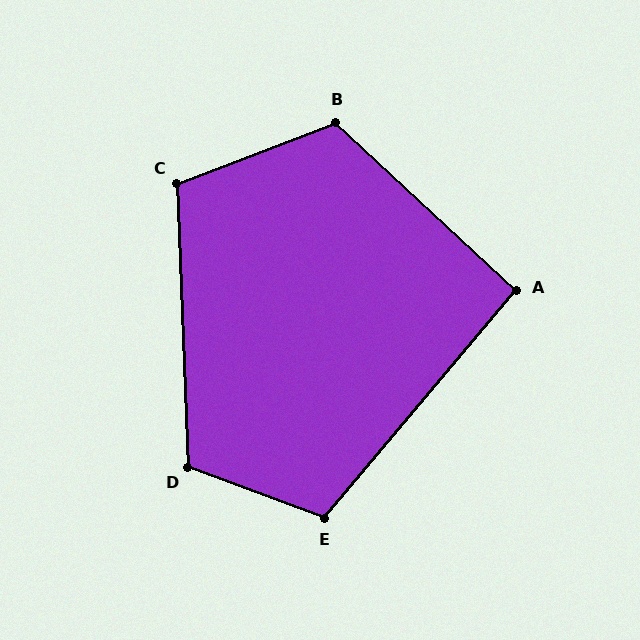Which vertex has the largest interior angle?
B, at approximately 116 degrees.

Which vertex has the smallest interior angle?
A, at approximately 93 degrees.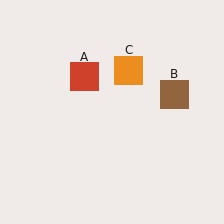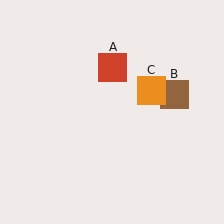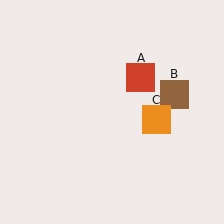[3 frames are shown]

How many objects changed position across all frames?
2 objects changed position: red square (object A), orange square (object C).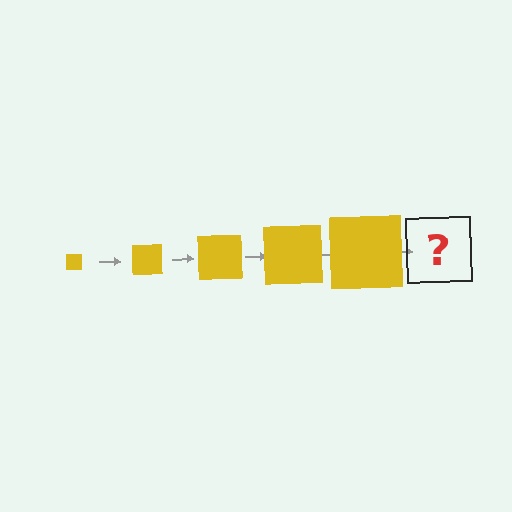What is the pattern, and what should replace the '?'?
The pattern is that the square gets progressively larger each step. The '?' should be a yellow square, larger than the previous one.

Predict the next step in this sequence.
The next step is a yellow square, larger than the previous one.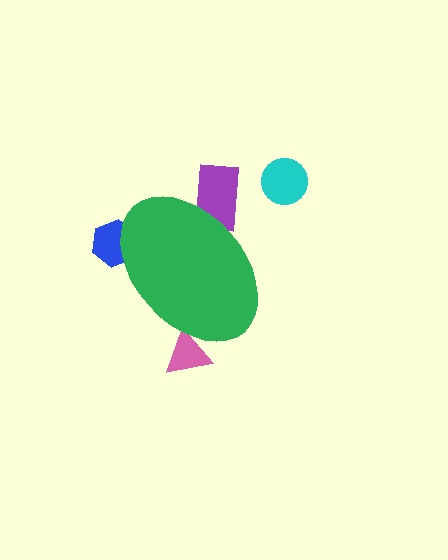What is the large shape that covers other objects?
A green ellipse.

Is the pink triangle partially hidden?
Yes, the pink triangle is partially hidden behind the green ellipse.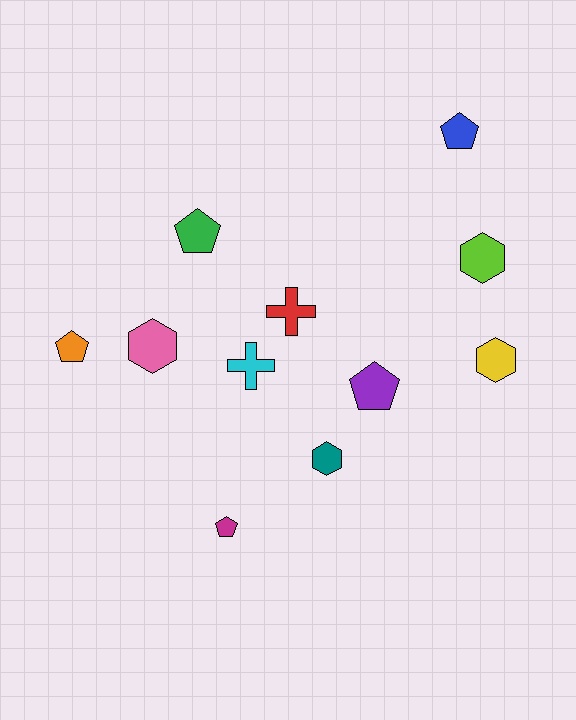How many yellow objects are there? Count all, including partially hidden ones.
There is 1 yellow object.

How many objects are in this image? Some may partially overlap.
There are 11 objects.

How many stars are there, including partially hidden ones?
There are no stars.